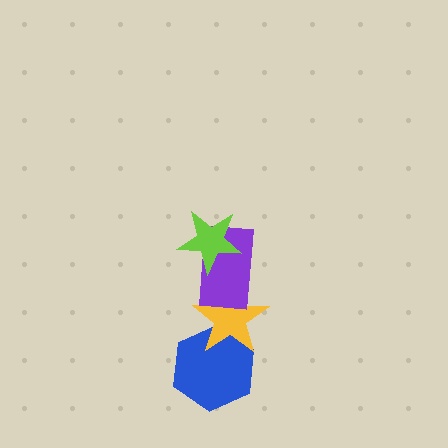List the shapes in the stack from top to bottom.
From top to bottom: the lime star, the purple rectangle, the yellow star, the blue hexagon.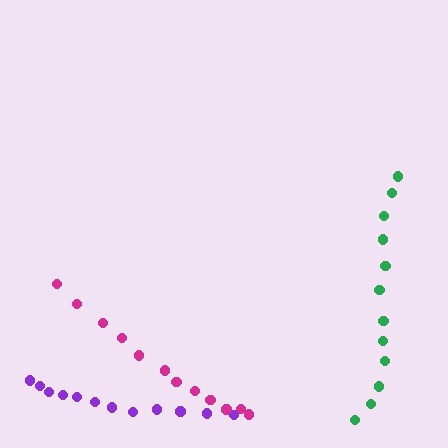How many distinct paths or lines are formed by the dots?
There are 3 distinct paths.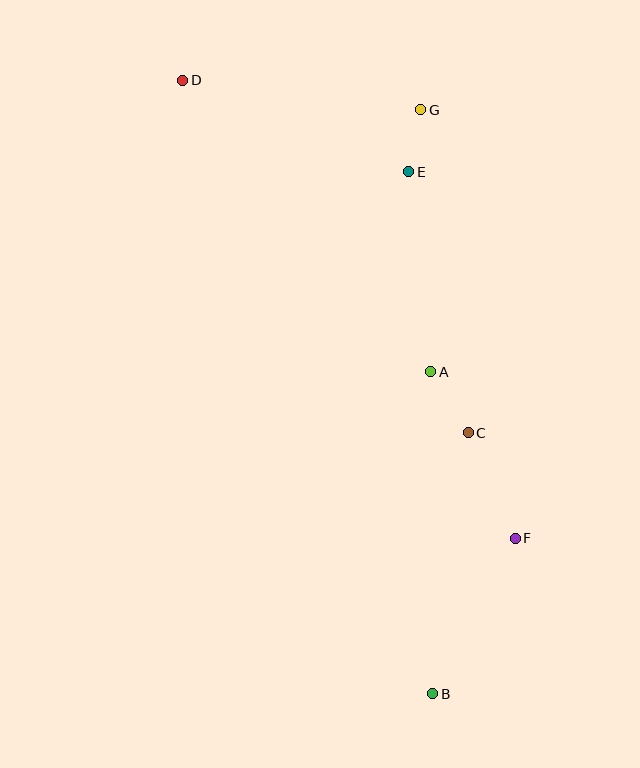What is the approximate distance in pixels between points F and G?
The distance between F and G is approximately 438 pixels.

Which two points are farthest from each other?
Points B and D are farthest from each other.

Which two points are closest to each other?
Points E and G are closest to each other.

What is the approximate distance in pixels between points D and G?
The distance between D and G is approximately 240 pixels.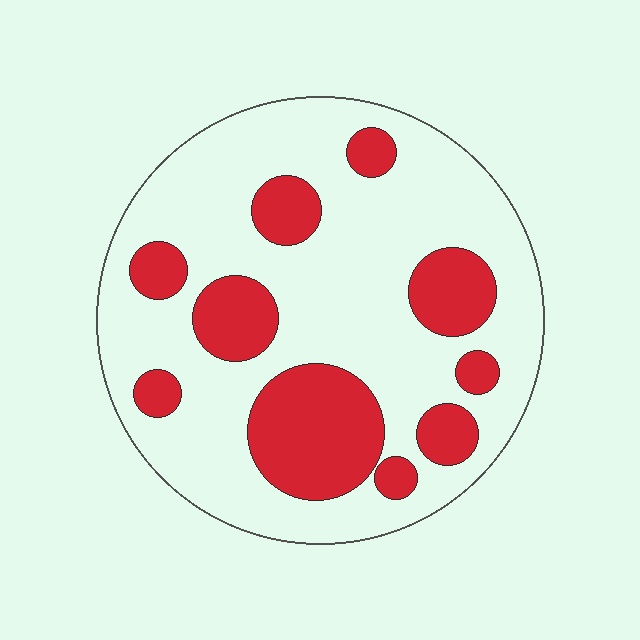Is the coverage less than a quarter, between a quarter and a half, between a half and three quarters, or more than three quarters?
Between a quarter and a half.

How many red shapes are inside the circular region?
10.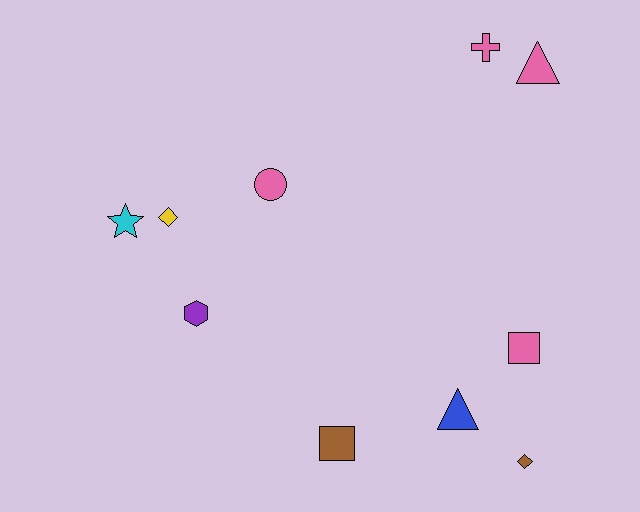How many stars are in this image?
There is 1 star.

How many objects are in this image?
There are 10 objects.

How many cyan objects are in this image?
There is 1 cyan object.